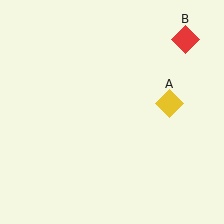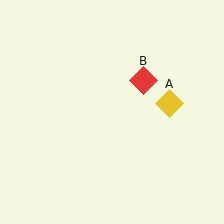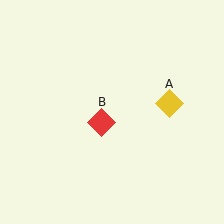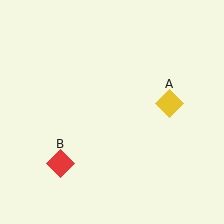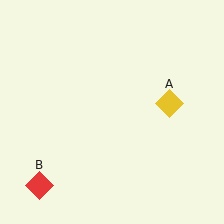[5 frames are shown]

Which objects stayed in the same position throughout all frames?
Yellow diamond (object A) remained stationary.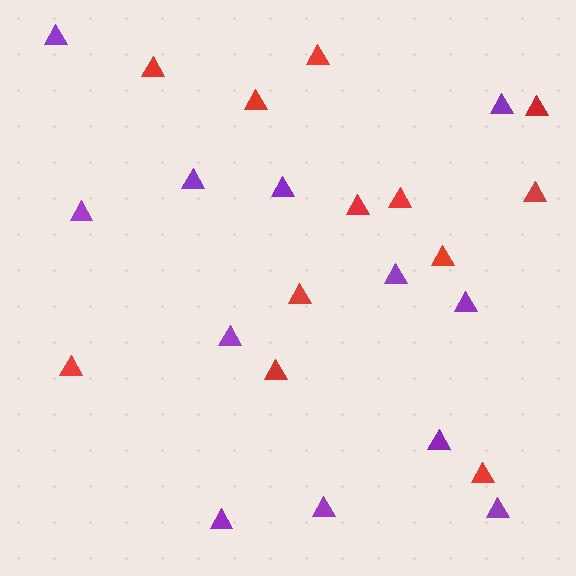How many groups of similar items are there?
There are 2 groups: one group of purple triangles (12) and one group of red triangles (12).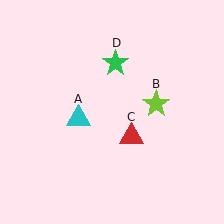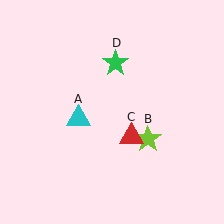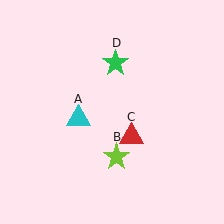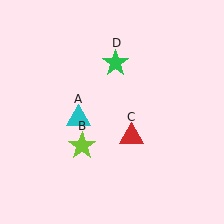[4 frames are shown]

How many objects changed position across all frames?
1 object changed position: lime star (object B).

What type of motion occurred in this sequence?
The lime star (object B) rotated clockwise around the center of the scene.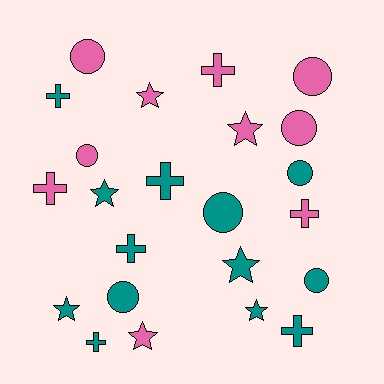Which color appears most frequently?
Teal, with 13 objects.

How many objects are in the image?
There are 23 objects.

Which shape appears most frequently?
Cross, with 8 objects.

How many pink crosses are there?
There are 3 pink crosses.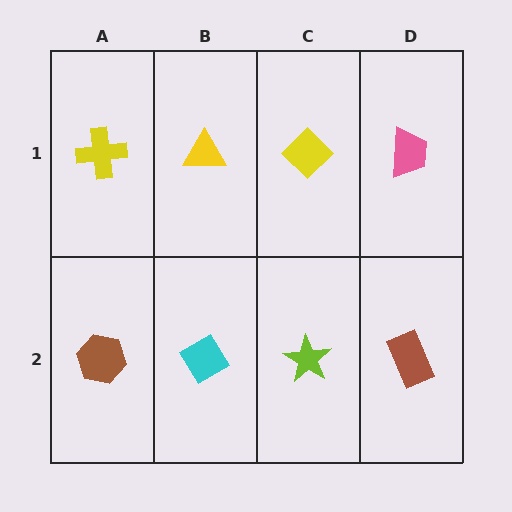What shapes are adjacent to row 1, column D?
A brown rectangle (row 2, column D), a yellow diamond (row 1, column C).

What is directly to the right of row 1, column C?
A pink trapezoid.